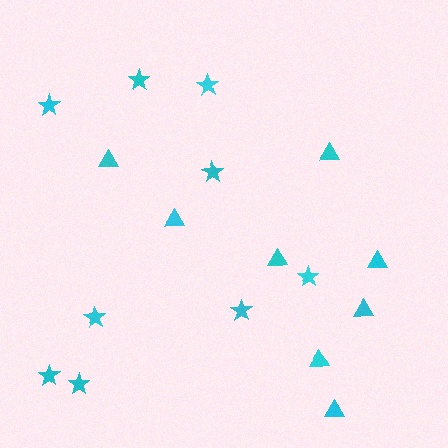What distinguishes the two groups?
There are 2 groups: one group of triangles (8) and one group of stars (9).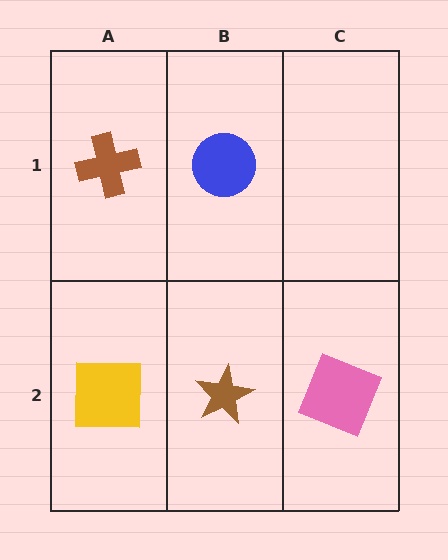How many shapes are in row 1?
2 shapes.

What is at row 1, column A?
A brown cross.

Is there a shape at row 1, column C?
No, that cell is empty.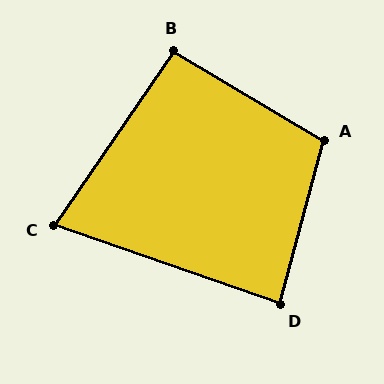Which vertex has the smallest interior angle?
C, at approximately 75 degrees.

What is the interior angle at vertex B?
Approximately 94 degrees (approximately right).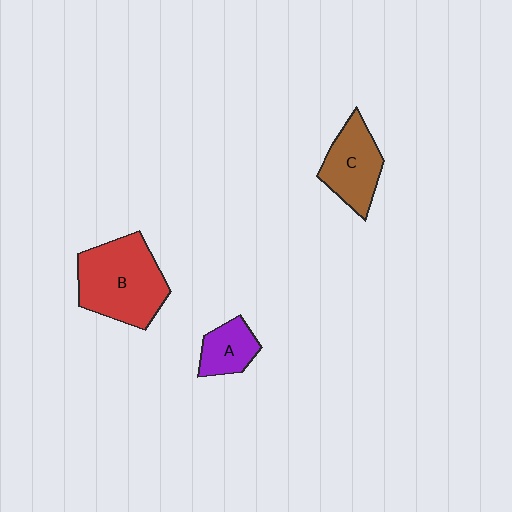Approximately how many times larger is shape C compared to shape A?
Approximately 1.5 times.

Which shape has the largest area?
Shape B (red).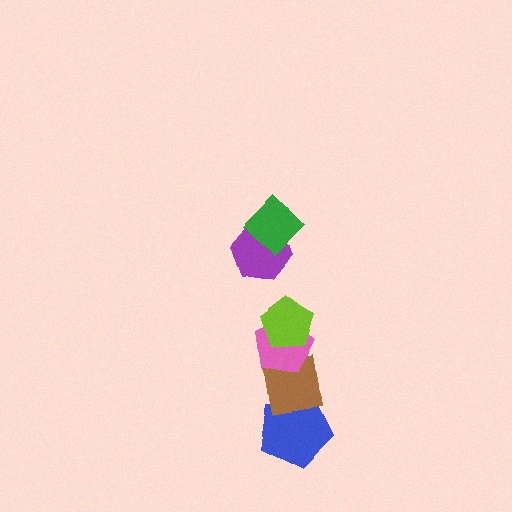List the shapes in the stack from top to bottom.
From top to bottom: the green diamond, the purple hexagon, the lime pentagon, the pink pentagon, the brown square, the blue pentagon.